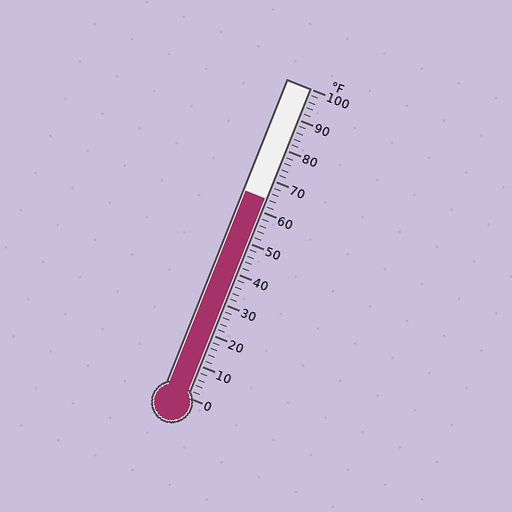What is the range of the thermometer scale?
The thermometer scale ranges from 0°F to 100°F.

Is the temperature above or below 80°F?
The temperature is below 80°F.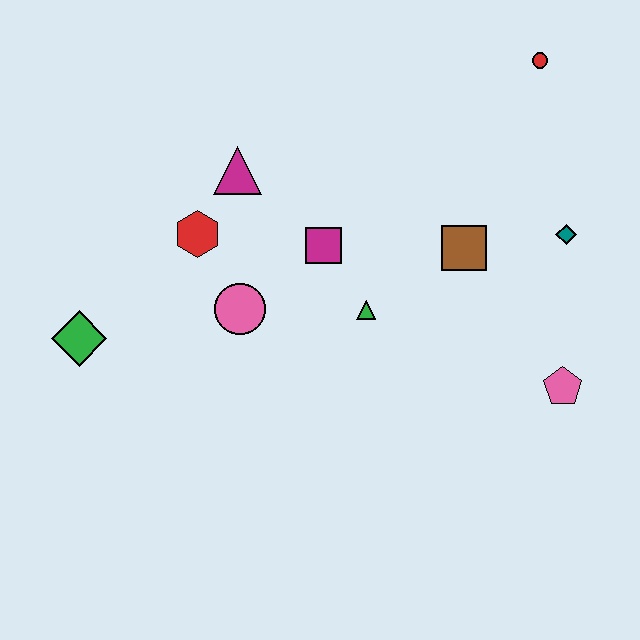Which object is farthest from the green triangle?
The red circle is farthest from the green triangle.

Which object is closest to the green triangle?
The magenta square is closest to the green triangle.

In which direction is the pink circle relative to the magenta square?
The pink circle is to the left of the magenta square.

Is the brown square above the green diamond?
Yes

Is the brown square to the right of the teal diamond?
No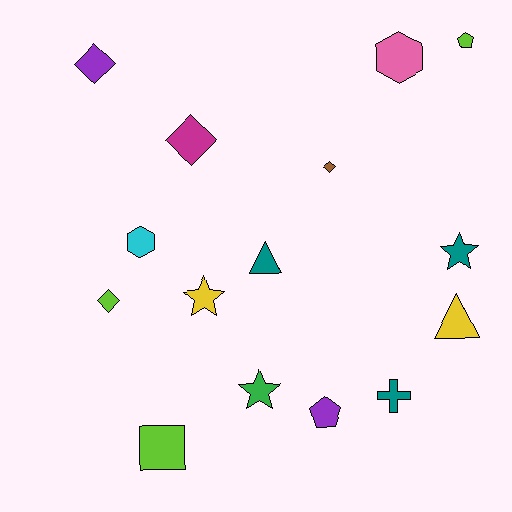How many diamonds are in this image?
There are 4 diamonds.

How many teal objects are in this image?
There are 3 teal objects.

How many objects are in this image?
There are 15 objects.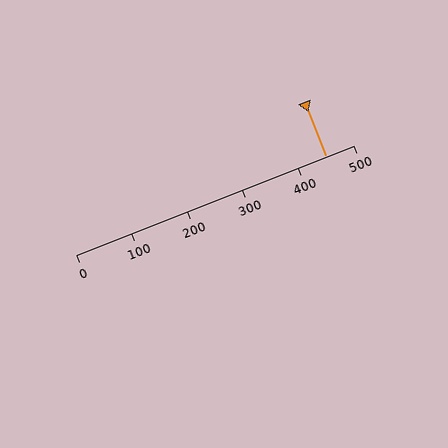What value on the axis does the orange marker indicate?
The marker indicates approximately 450.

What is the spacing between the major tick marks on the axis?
The major ticks are spaced 100 apart.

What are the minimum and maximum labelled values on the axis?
The axis runs from 0 to 500.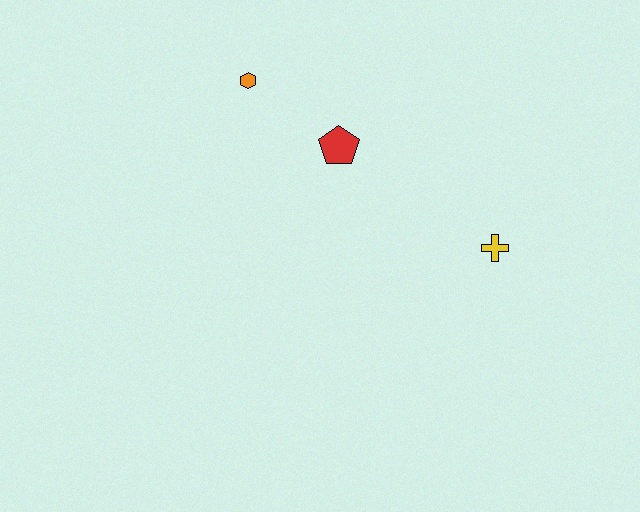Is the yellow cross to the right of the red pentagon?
Yes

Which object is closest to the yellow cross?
The red pentagon is closest to the yellow cross.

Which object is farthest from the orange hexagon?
The yellow cross is farthest from the orange hexagon.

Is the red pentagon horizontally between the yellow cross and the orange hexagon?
Yes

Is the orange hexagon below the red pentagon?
No